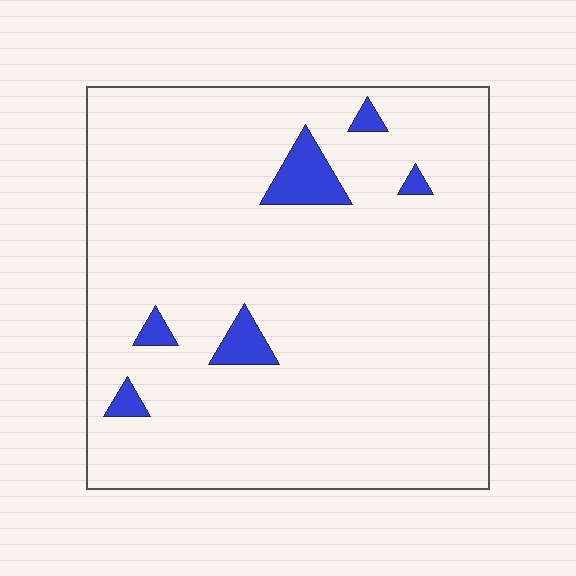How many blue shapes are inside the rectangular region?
6.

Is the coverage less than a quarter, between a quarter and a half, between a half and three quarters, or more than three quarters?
Less than a quarter.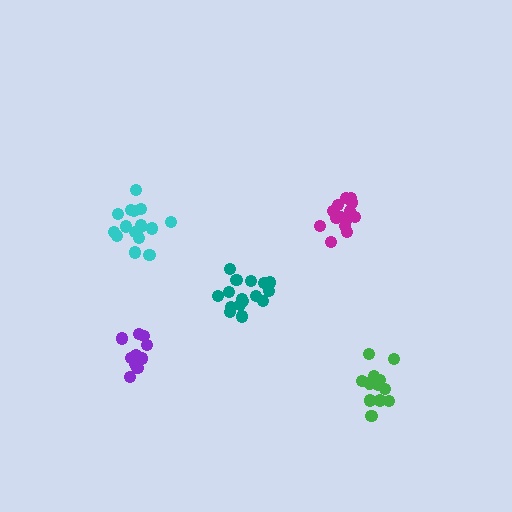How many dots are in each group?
Group 1: 12 dots, Group 2: 16 dots, Group 3: 11 dots, Group 4: 14 dots, Group 5: 16 dots (69 total).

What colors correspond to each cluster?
The clusters are colored: green, teal, purple, magenta, cyan.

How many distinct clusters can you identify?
There are 5 distinct clusters.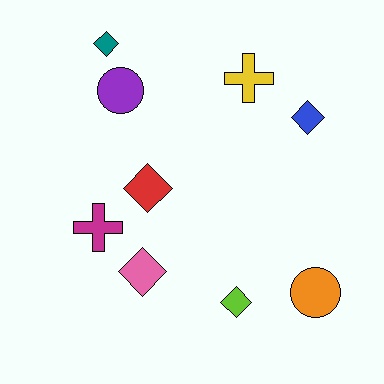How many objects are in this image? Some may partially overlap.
There are 9 objects.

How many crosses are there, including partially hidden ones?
There are 2 crosses.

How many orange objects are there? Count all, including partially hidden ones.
There is 1 orange object.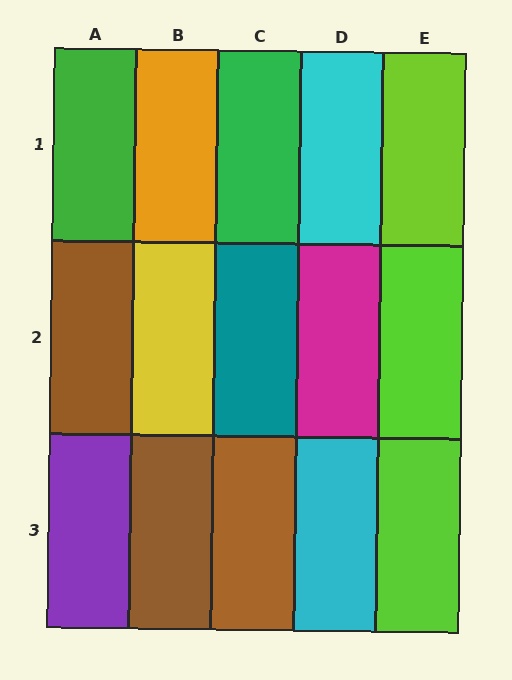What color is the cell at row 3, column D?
Cyan.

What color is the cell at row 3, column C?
Brown.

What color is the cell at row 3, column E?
Lime.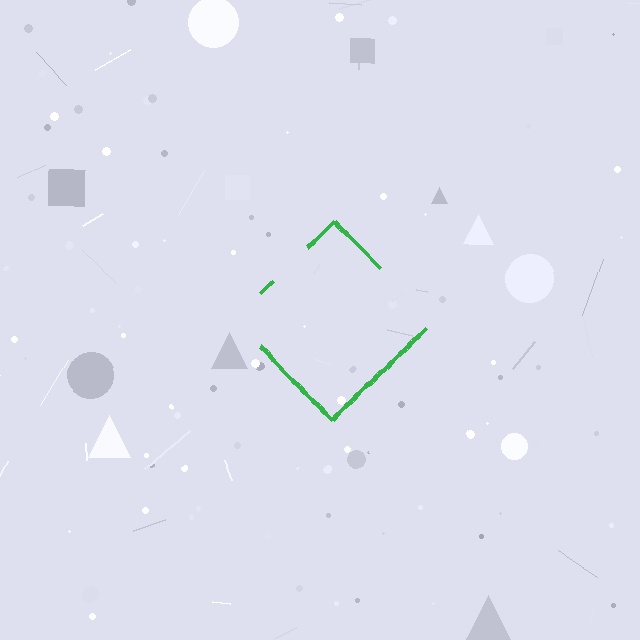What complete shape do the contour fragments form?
The contour fragments form a diamond.